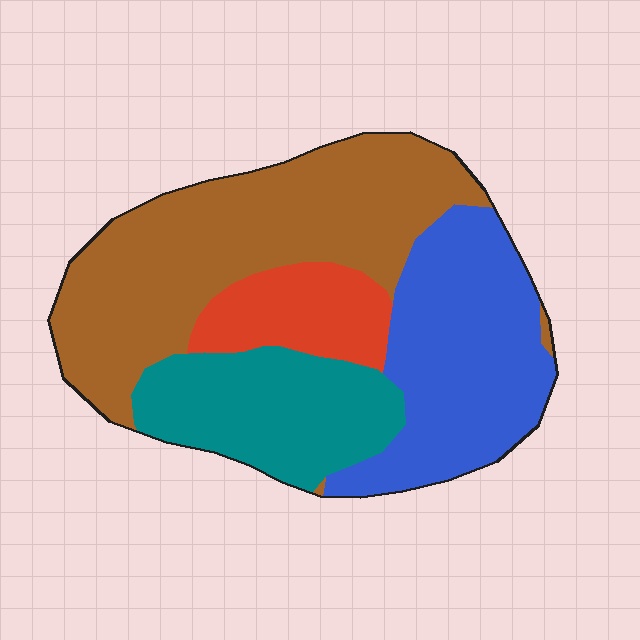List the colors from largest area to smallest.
From largest to smallest: brown, blue, teal, red.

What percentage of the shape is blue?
Blue takes up about one quarter (1/4) of the shape.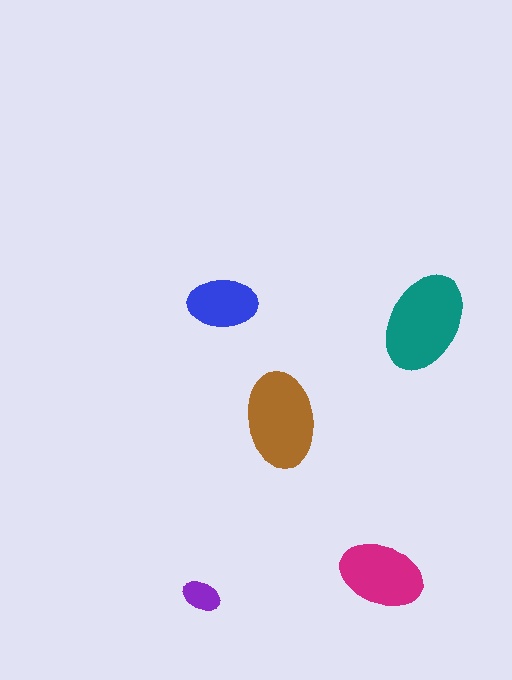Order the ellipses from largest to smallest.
the teal one, the brown one, the magenta one, the blue one, the purple one.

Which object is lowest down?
The purple ellipse is bottommost.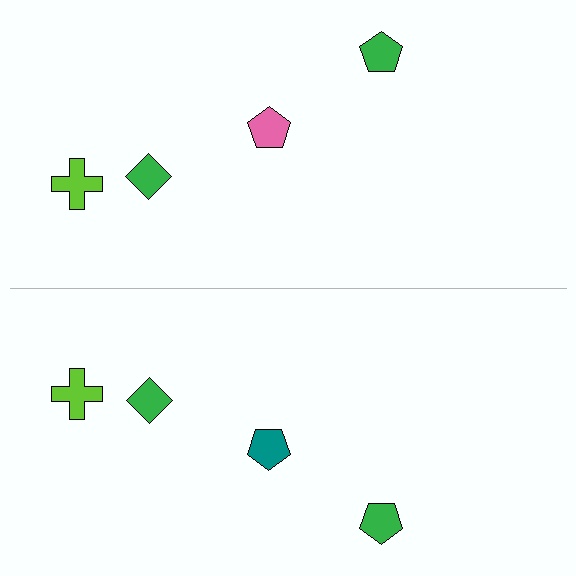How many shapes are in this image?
There are 8 shapes in this image.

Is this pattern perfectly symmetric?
No, the pattern is not perfectly symmetric. The teal pentagon on the bottom side breaks the symmetry — its mirror counterpart is pink.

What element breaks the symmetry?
The teal pentagon on the bottom side breaks the symmetry — its mirror counterpart is pink.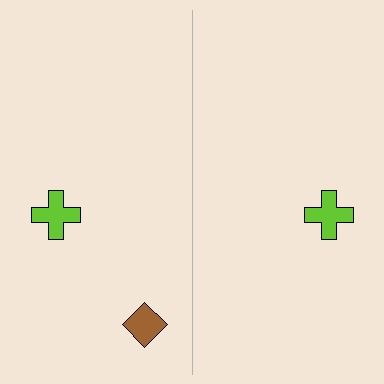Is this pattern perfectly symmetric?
No, the pattern is not perfectly symmetric. A brown diamond is missing from the right side.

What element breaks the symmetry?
A brown diamond is missing from the right side.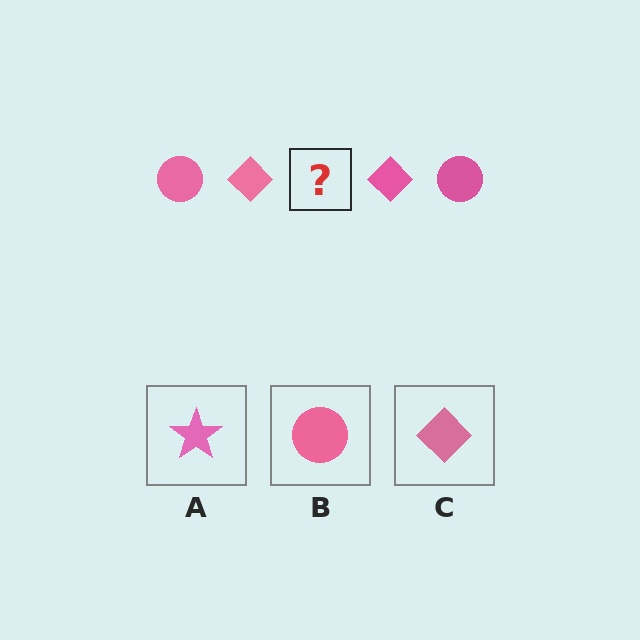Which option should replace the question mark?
Option B.